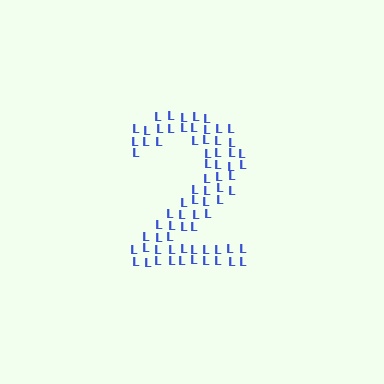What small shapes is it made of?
It is made of small letter L's.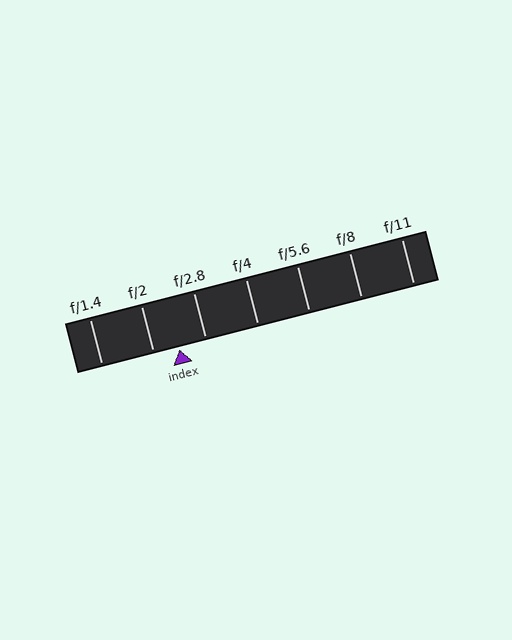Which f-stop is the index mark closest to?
The index mark is closest to f/2.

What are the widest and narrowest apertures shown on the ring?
The widest aperture shown is f/1.4 and the narrowest is f/11.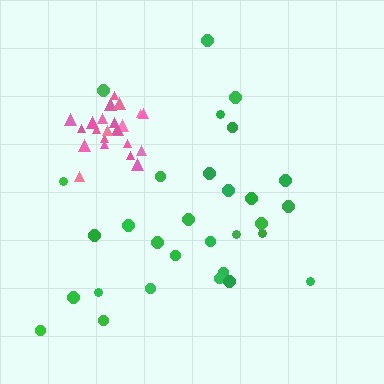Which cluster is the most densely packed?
Pink.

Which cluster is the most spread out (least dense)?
Green.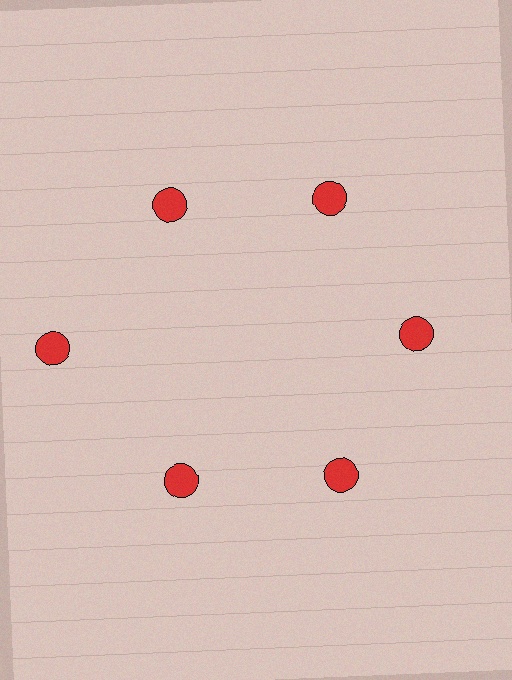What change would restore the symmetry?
The symmetry would be restored by moving it inward, back onto the ring so that all 6 circles sit at equal angles and equal distance from the center.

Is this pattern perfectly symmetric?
No. The 6 red circles are arranged in a ring, but one element near the 9 o'clock position is pushed outward from the center, breaking the 6-fold rotational symmetry.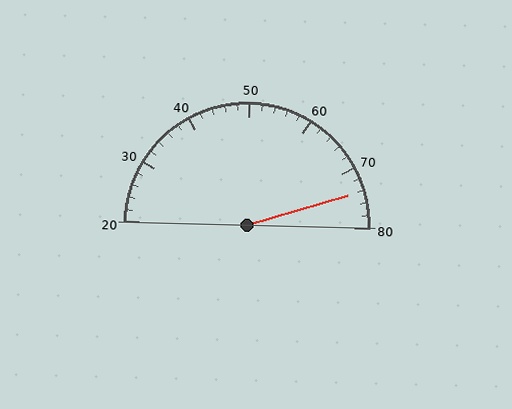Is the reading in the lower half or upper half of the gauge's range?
The reading is in the upper half of the range (20 to 80).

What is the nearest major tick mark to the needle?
The nearest major tick mark is 70.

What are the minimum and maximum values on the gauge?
The gauge ranges from 20 to 80.